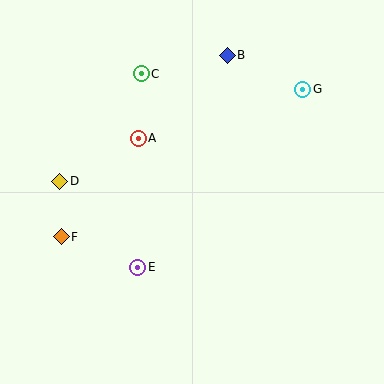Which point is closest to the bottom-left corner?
Point F is closest to the bottom-left corner.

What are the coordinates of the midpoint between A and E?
The midpoint between A and E is at (138, 203).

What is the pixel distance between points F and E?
The distance between F and E is 82 pixels.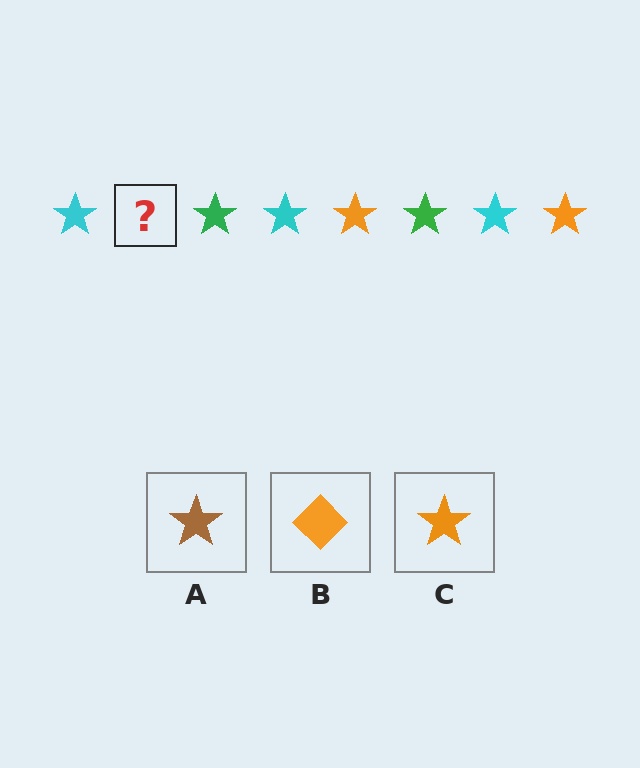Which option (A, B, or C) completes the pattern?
C.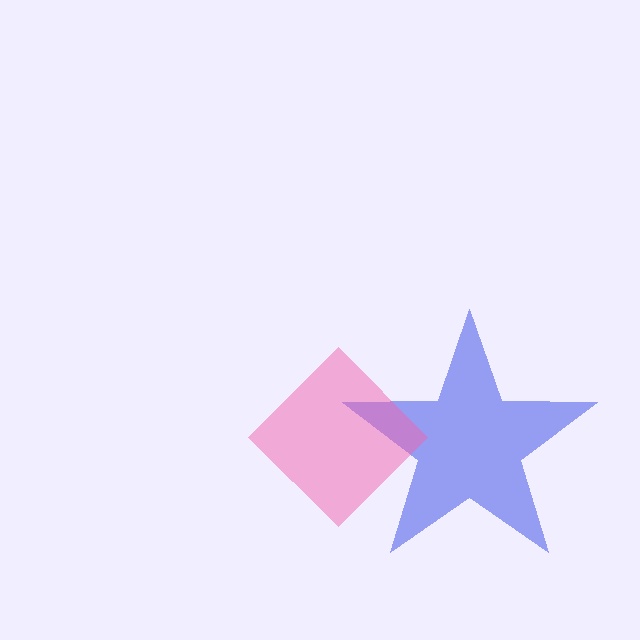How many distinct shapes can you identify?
There are 2 distinct shapes: a blue star, a pink diamond.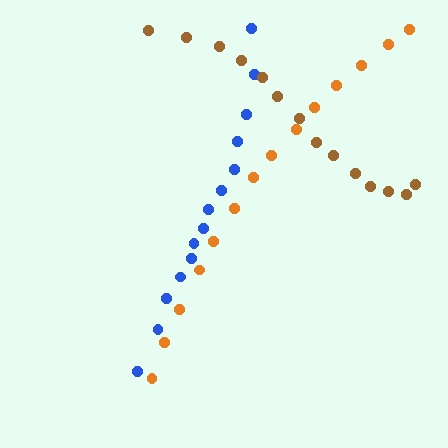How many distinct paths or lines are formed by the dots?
There are 3 distinct paths.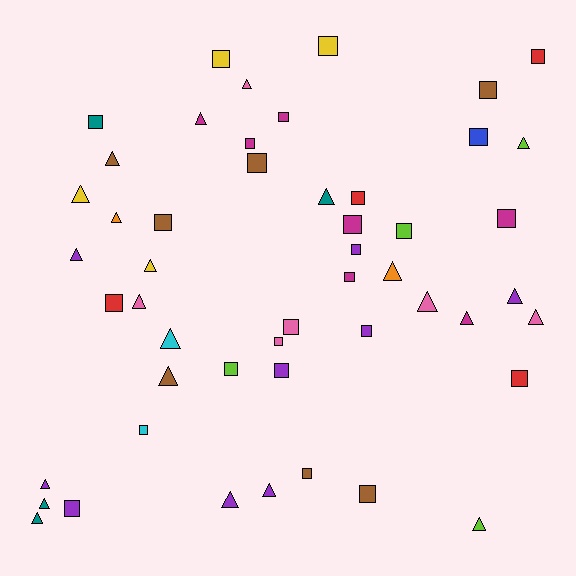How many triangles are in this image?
There are 23 triangles.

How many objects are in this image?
There are 50 objects.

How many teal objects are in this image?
There are 4 teal objects.